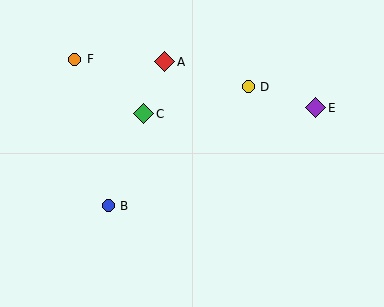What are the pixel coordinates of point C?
Point C is at (144, 114).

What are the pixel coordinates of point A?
Point A is at (165, 62).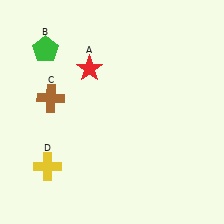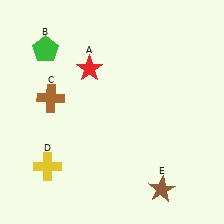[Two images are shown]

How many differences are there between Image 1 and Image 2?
There is 1 difference between the two images.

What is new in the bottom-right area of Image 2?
A brown star (E) was added in the bottom-right area of Image 2.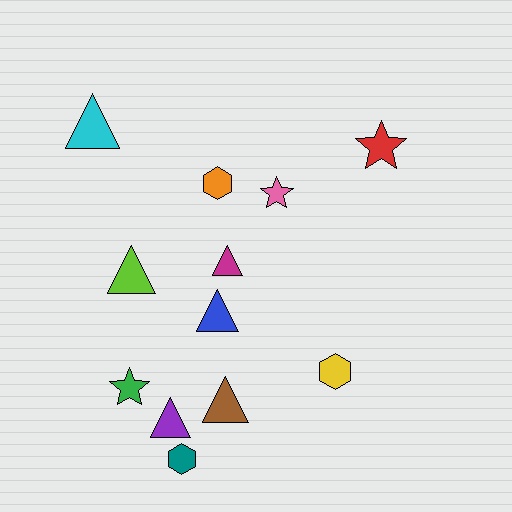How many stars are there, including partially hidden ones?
There are 3 stars.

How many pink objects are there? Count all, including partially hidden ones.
There is 1 pink object.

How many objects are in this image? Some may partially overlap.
There are 12 objects.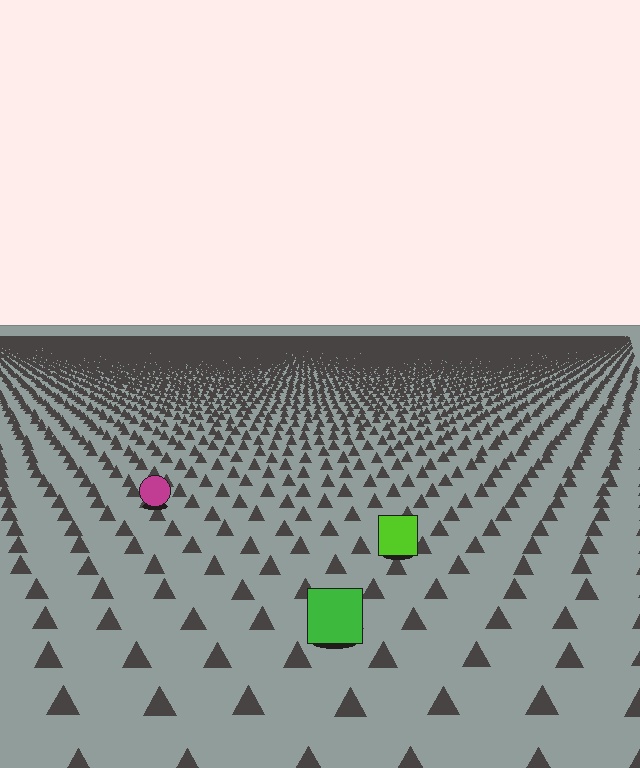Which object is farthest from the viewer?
The magenta circle is farthest from the viewer. It appears smaller and the ground texture around it is denser.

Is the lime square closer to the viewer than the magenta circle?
Yes. The lime square is closer — you can tell from the texture gradient: the ground texture is coarser near it.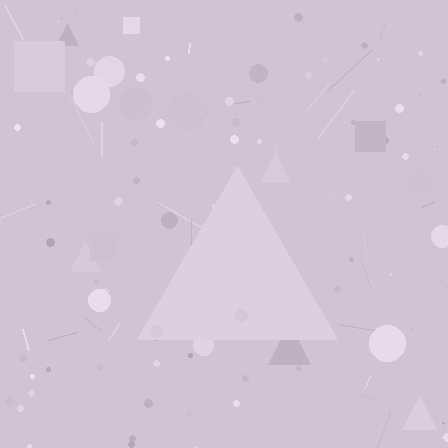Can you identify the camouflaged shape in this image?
The camouflaged shape is a triangle.